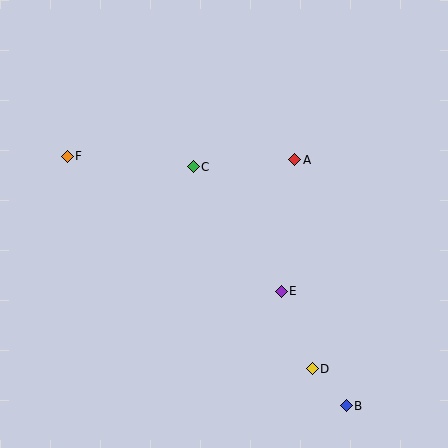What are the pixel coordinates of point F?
Point F is at (67, 156).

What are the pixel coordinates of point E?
Point E is at (281, 291).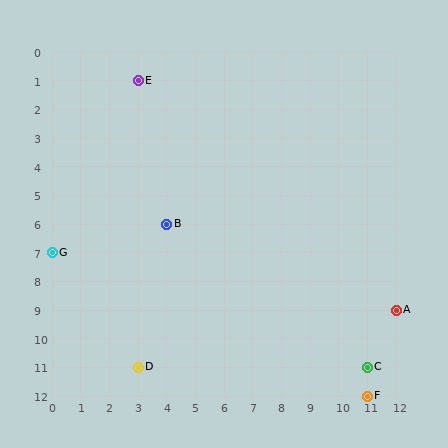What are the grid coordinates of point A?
Point A is at grid coordinates (12, 9).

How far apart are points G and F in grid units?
Points G and F are 11 columns and 5 rows apart (about 12.1 grid units diagonally).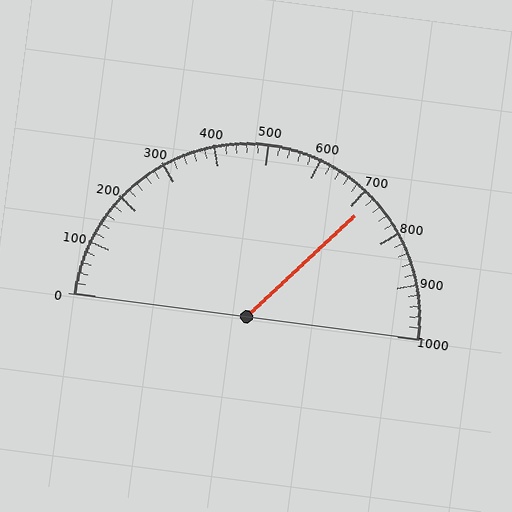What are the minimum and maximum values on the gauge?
The gauge ranges from 0 to 1000.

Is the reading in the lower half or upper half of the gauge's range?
The reading is in the upper half of the range (0 to 1000).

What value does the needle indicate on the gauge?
The needle indicates approximately 720.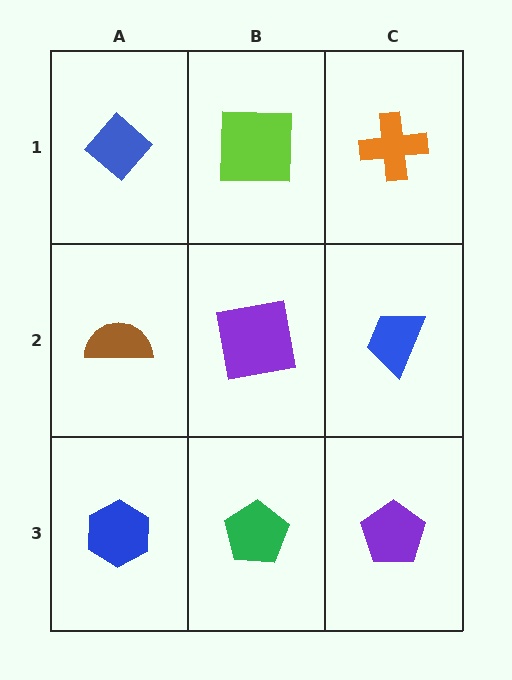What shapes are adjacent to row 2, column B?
A lime square (row 1, column B), a green pentagon (row 3, column B), a brown semicircle (row 2, column A), a blue trapezoid (row 2, column C).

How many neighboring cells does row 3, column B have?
3.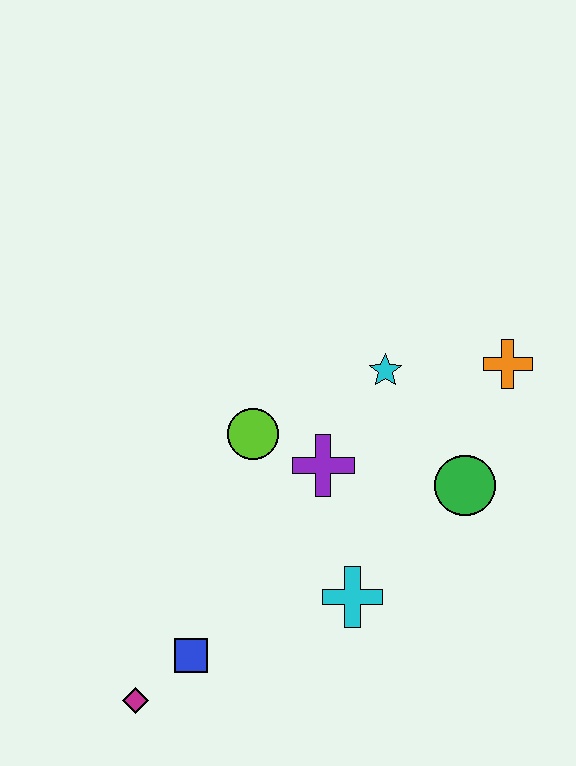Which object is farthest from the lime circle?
The magenta diamond is farthest from the lime circle.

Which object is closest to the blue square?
The magenta diamond is closest to the blue square.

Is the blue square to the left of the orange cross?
Yes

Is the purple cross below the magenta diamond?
No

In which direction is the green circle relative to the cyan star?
The green circle is below the cyan star.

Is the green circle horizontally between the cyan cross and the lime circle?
No